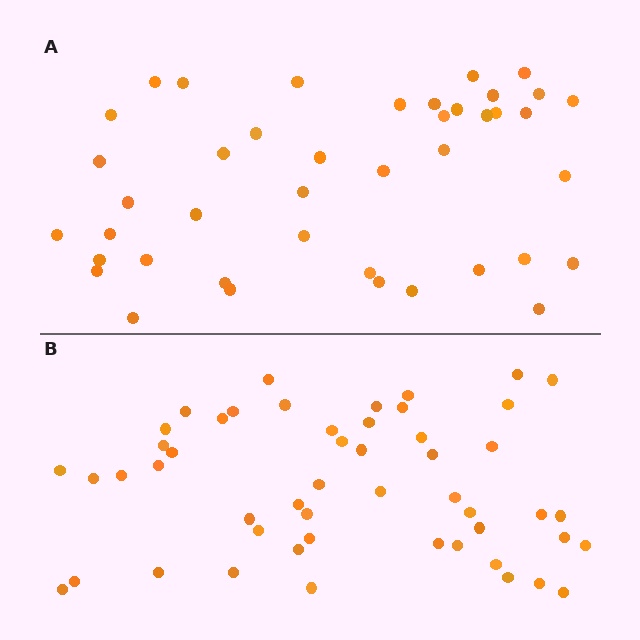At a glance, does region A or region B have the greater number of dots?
Region B (the bottom region) has more dots.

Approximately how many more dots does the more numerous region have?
Region B has roughly 8 or so more dots than region A.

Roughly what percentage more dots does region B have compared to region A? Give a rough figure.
About 20% more.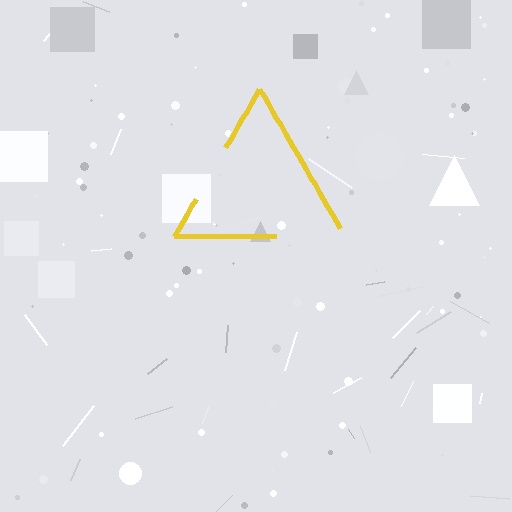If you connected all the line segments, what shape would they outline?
They would outline a triangle.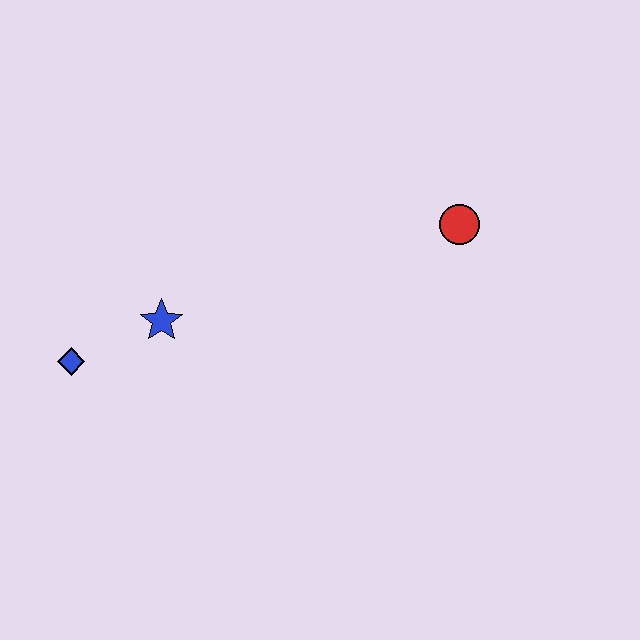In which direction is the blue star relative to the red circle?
The blue star is to the left of the red circle.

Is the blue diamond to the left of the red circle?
Yes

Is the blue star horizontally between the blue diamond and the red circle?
Yes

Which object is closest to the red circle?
The blue star is closest to the red circle.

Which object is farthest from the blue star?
The red circle is farthest from the blue star.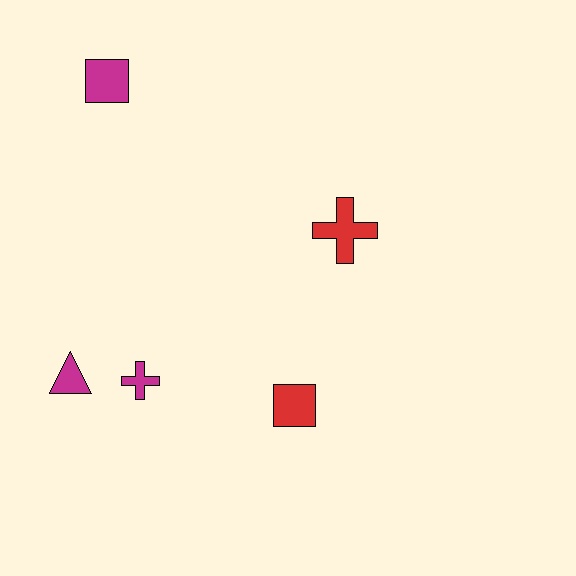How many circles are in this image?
There are no circles.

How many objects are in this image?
There are 5 objects.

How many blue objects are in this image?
There are no blue objects.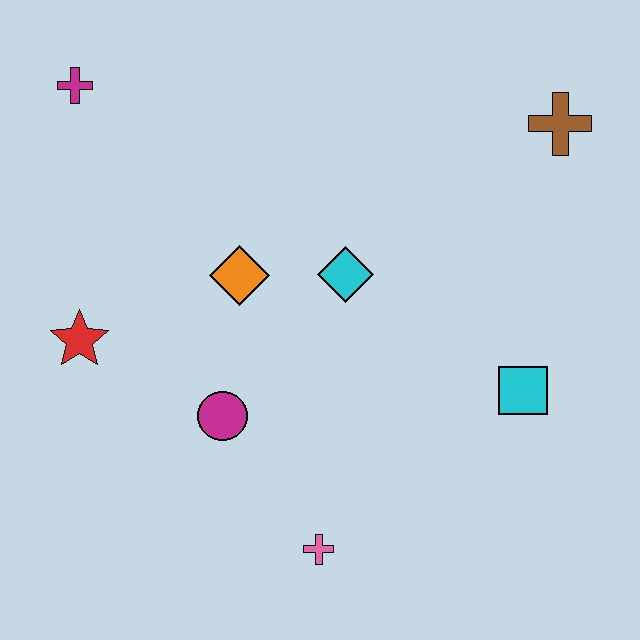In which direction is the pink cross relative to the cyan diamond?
The pink cross is below the cyan diamond.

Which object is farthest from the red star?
The brown cross is farthest from the red star.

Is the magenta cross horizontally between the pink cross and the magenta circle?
No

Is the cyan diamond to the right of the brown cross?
No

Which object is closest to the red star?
The magenta circle is closest to the red star.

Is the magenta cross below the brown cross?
No